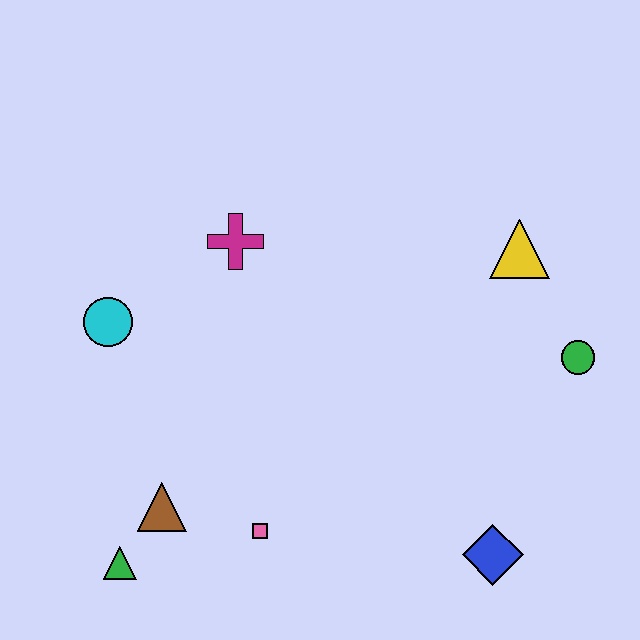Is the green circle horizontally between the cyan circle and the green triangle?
No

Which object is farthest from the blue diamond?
The cyan circle is farthest from the blue diamond.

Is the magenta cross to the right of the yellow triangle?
No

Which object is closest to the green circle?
The yellow triangle is closest to the green circle.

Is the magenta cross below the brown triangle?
No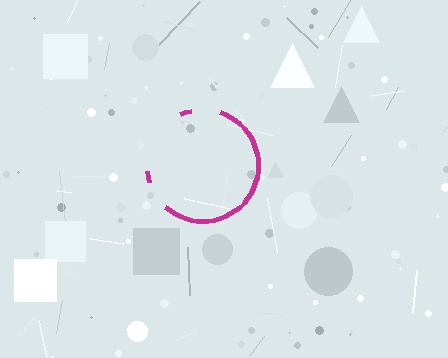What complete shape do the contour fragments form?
The contour fragments form a circle.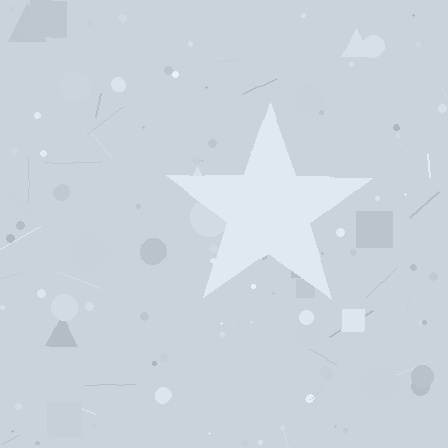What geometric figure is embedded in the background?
A star is embedded in the background.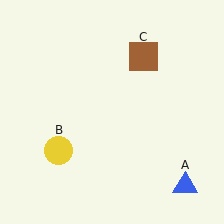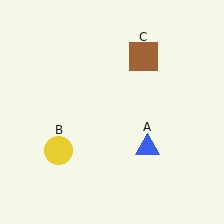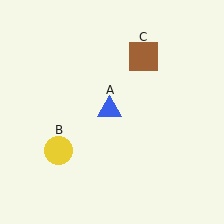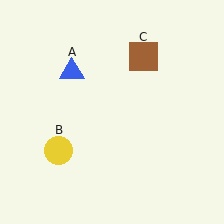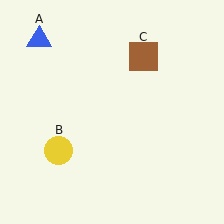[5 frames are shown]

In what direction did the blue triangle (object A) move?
The blue triangle (object A) moved up and to the left.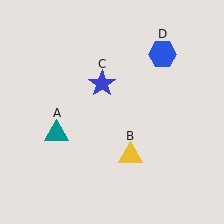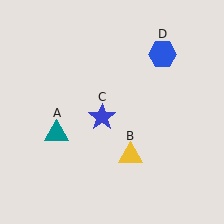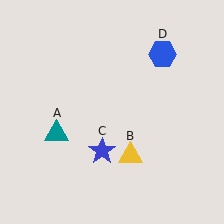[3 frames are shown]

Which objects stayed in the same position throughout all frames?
Teal triangle (object A) and yellow triangle (object B) and blue hexagon (object D) remained stationary.